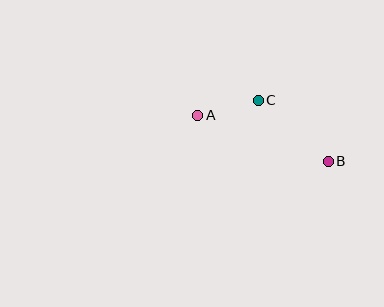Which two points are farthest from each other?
Points A and B are farthest from each other.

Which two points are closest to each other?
Points A and C are closest to each other.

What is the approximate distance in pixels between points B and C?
The distance between B and C is approximately 93 pixels.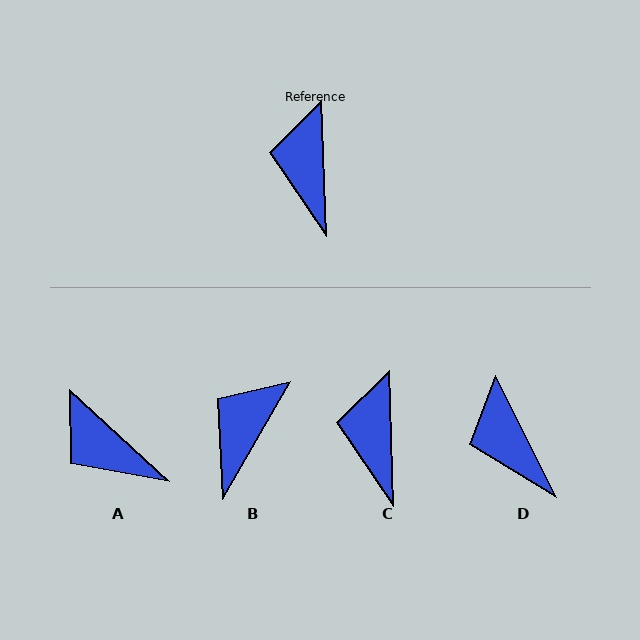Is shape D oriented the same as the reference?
No, it is off by about 25 degrees.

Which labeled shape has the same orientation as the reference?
C.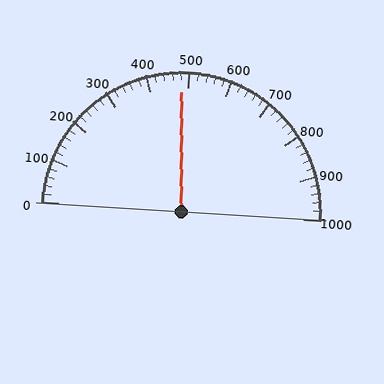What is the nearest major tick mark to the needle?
The nearest major tick mark is 500.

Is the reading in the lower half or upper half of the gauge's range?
The reading is in the lower half of the range (0 to 1000).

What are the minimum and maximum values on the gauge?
The gauge ranges from 0 to 1000.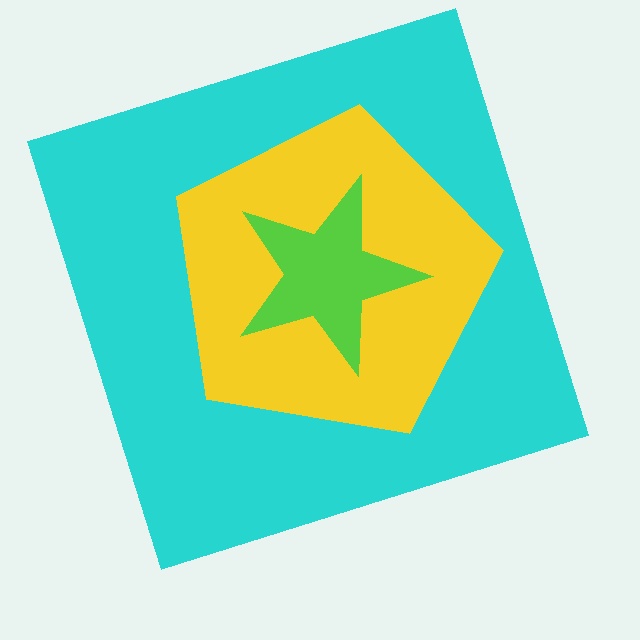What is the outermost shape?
The cyan square.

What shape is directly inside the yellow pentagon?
The lime star.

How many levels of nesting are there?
3.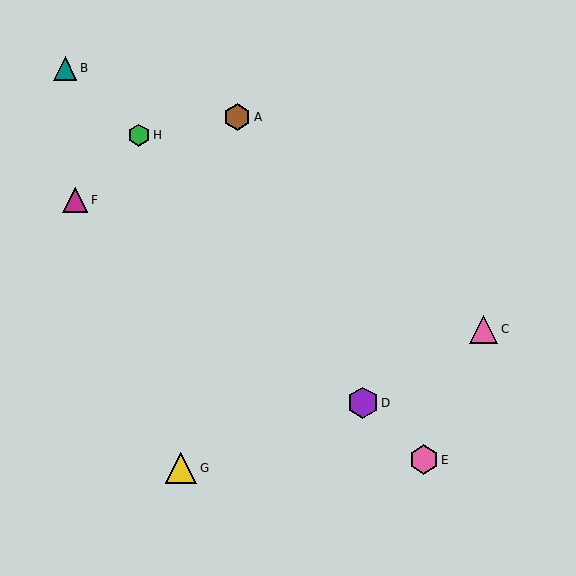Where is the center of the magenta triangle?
The center of the magenta triangle is at (75, 200).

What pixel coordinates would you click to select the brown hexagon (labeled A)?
Click at (237, 117) to select the brown hexagon A.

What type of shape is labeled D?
Shape D is a purple hexagon.